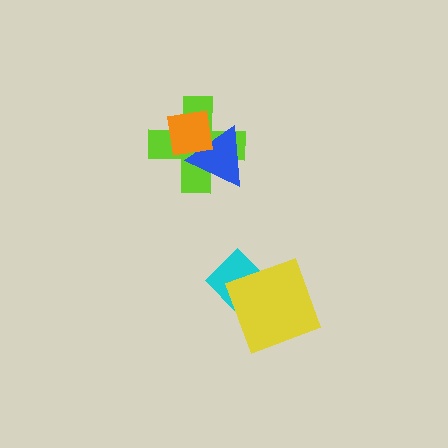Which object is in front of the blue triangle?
The orange square is in front of the blue triangle.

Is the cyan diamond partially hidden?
Yes, it is partially covered by another shape.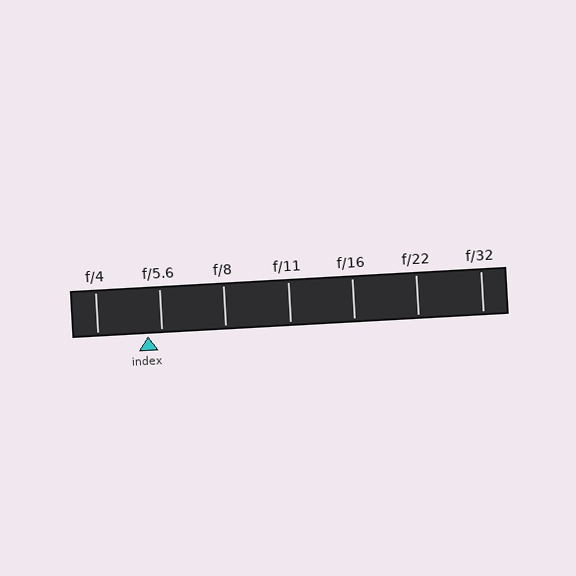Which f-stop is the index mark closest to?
The index mark is closest to f/5.6.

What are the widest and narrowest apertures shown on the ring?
The widest aperture shown is f/4 and the narrowest is f/32.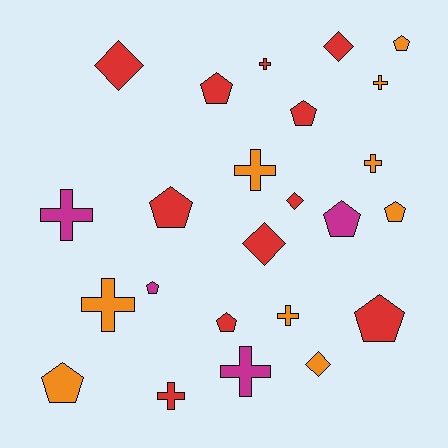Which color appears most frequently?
Red, with 11 objects.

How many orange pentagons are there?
There are 3 orange pentagons.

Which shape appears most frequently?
Pentagon, with 10 objects.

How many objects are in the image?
There are 24 objects.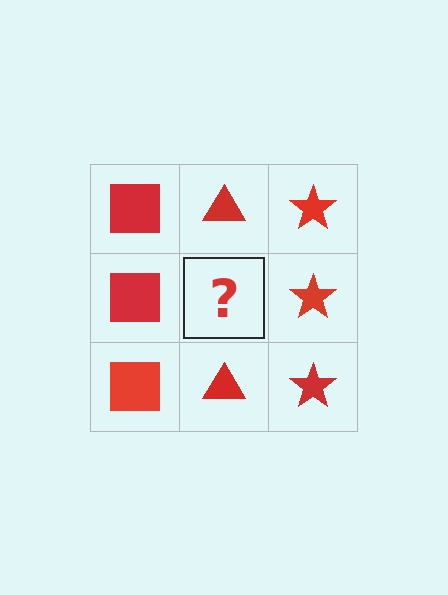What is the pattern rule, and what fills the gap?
The rule is that each column has a consistent shape. The gap should be filled with a red triangle.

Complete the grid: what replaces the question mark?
The question mark should be replaced with a red triangle.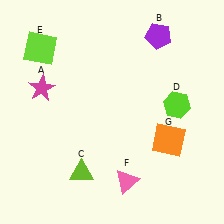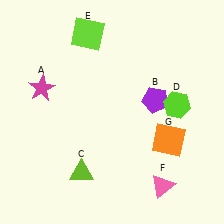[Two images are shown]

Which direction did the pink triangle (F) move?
The pink triangle (F) moved right.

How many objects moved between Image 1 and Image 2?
3 objects moved between the two images.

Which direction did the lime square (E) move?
The lime square (E) moved right.